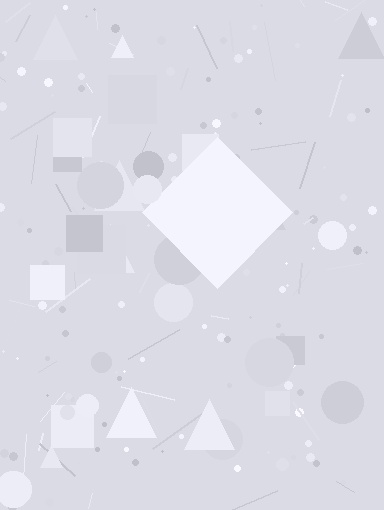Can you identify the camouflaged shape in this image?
The camouflaged shape is a diamond.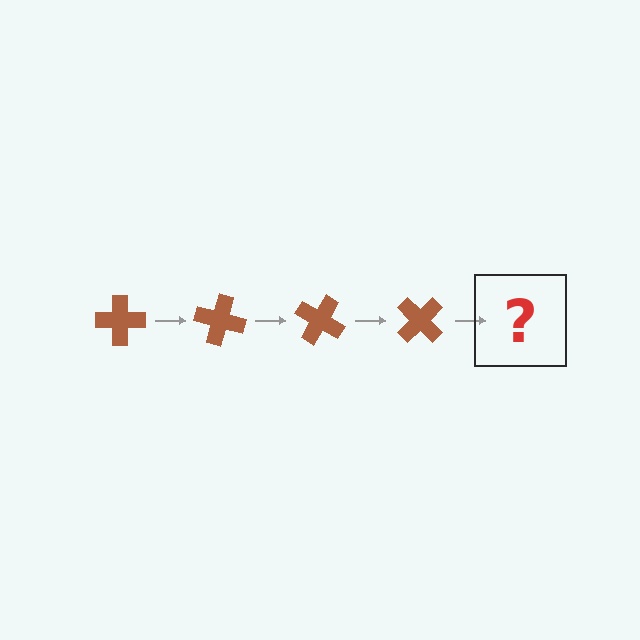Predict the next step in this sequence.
The next step is a brown cross rotated 60 degrees.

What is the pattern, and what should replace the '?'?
The pattern is that the cross rotates 15 degrees each step. The '?' should be a brown cross rotated 60 degrees.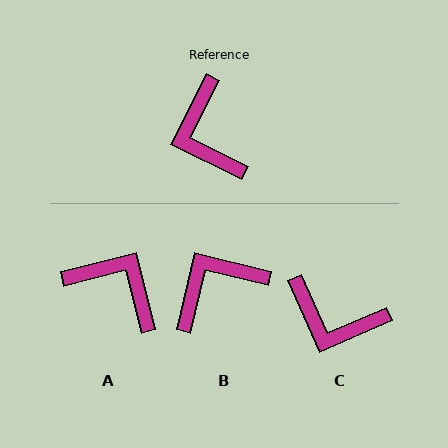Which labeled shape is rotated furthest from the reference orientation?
A, about 139 degrees away.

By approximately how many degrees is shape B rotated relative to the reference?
Approximately 77 degrees clockwise.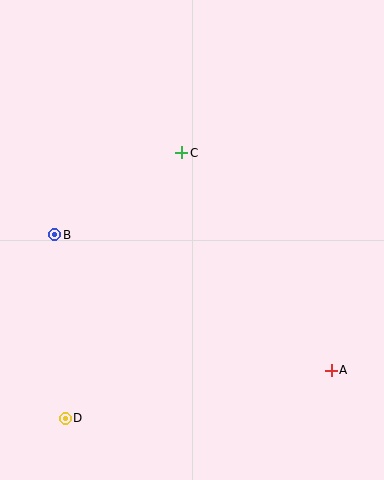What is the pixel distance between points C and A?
The distance between C and A is 264 pixels.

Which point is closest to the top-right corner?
Point C is closest to the top-right corner.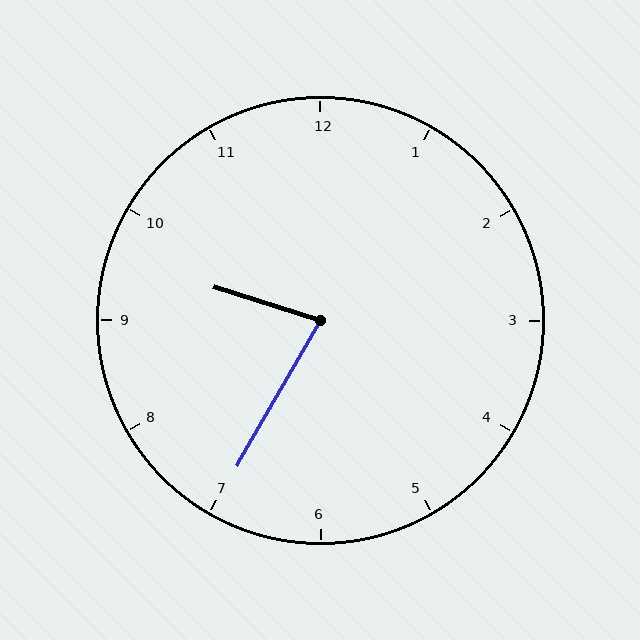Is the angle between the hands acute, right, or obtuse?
It is acute.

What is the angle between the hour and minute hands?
Approximately 78 degrees.